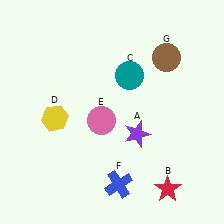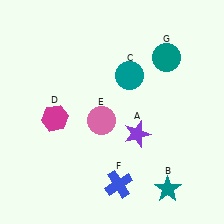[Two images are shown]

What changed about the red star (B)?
In Image 1, B is red. In Image 2, it changed to teal.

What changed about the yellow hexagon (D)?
In Image 1, D is yellow. In Image 2, it changed to magenta.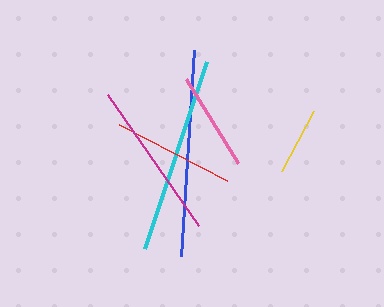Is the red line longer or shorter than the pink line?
The red line is longer than the pink line.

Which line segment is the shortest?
The yellow line is the shortest at approximately 68 pixels.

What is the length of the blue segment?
The blue segment is approximately 207 pixels long.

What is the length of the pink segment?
The pink segment is approximately 98 pixels long.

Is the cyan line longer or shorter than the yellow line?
The cyan line is longer than the yellow line.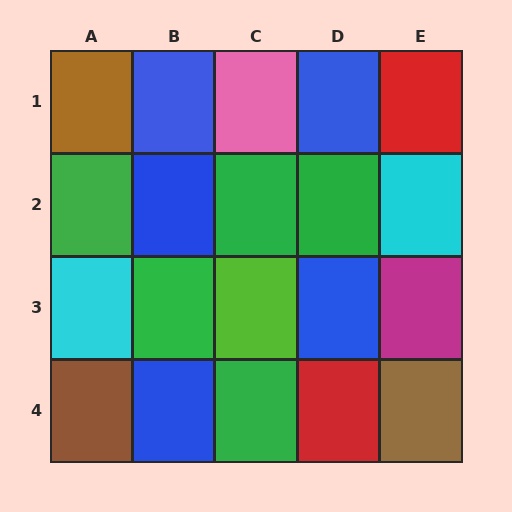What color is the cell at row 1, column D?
Blue.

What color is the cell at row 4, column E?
Brown.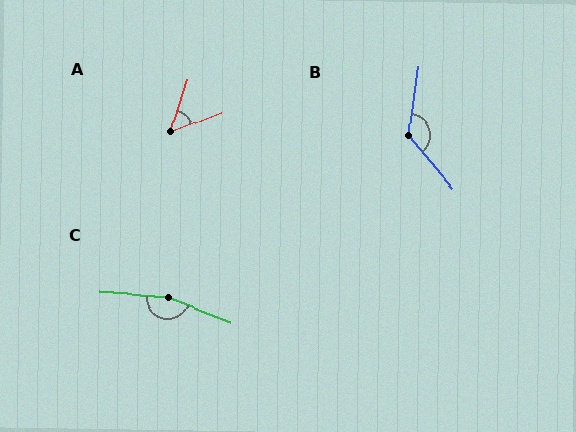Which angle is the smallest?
A, at approximately 51 degrees.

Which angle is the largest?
C, at approximately 163 degrees.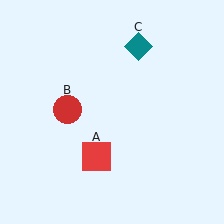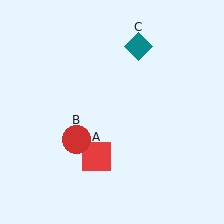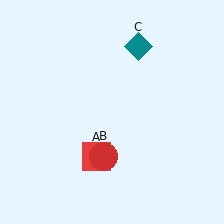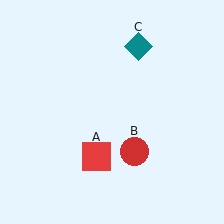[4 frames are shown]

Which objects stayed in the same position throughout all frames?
Red square (object A) and teal diamond (object C) remained stationary.